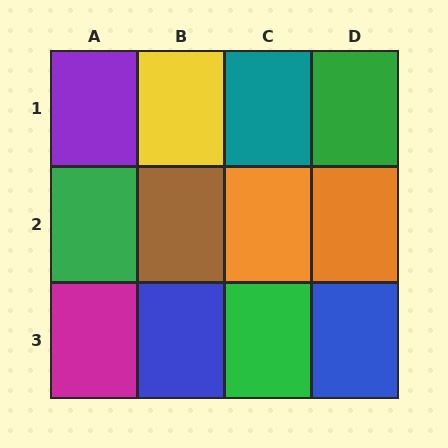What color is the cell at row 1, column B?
Yellow.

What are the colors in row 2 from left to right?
Green, brown, orange, orange.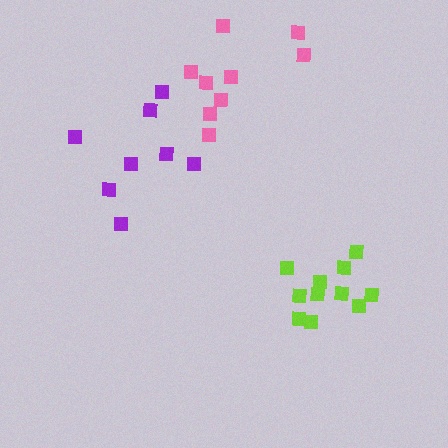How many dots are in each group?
Group 1: 9 dots, Group 2: 11 dots, Group 3: 8 dots (28 total).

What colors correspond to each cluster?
The clusters are colored: pink, lime, purple.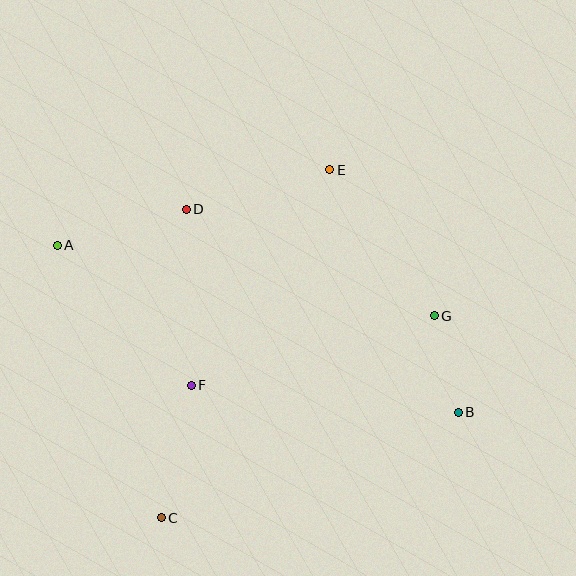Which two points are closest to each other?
Points B and G are closest to each other.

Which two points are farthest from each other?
Points A and B are farthest from each other.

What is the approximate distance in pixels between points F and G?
The distance between F and G is approximately 253 pixels.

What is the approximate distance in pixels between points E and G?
The distance between E and G is approximately 179 pixels.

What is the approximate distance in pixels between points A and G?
The distance between A and G is approximately 383 pixels.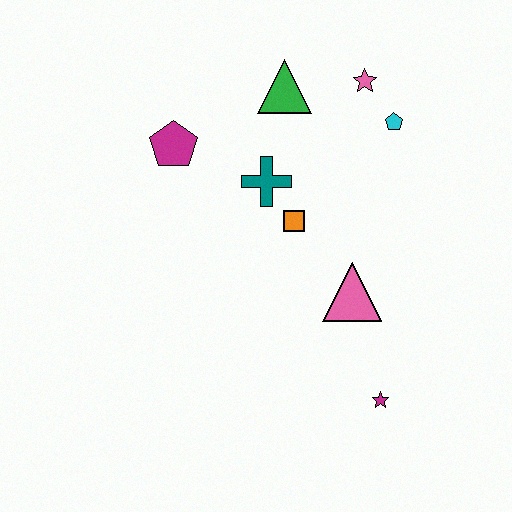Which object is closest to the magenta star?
The pink triangle is closest to the magenta star.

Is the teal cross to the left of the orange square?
Yes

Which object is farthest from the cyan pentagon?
The magenta star is farthest from the cyan pentagon.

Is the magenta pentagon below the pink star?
Yes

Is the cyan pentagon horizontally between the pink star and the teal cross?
No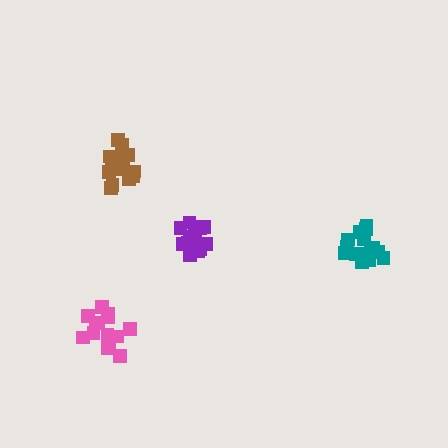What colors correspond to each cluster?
The clusters are colored: pink, brown, teal, purple.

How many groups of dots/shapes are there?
There are 4 groups.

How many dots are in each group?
Group 1: 15 dots, Group 2: 15 dots, Group 3: 17 dots, Group 4: 18 dots (65 total).